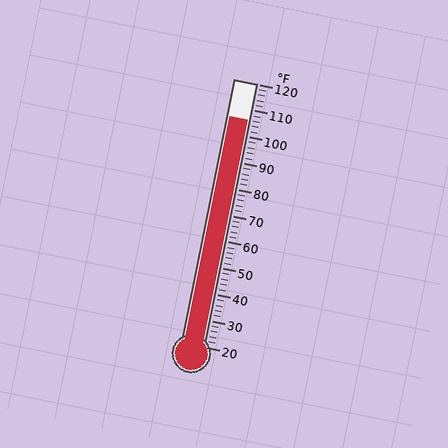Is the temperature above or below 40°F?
The temperature is above 40°F.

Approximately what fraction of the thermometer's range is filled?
The thermometer is filled to approximately 85% of its range.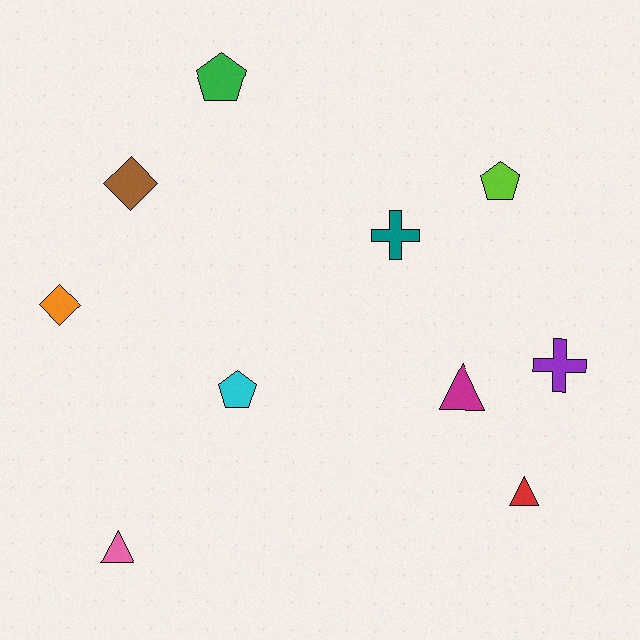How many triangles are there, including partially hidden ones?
There are 3 triangles.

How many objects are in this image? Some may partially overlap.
There are 10 objects.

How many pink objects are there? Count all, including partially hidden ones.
There is 1 pink object.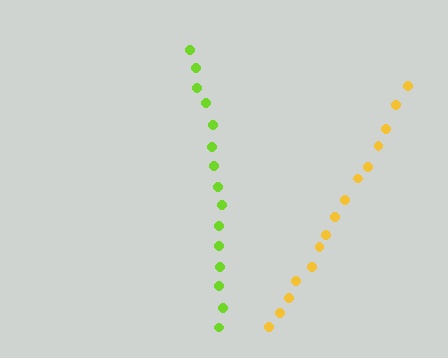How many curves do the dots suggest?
There are 2 distinct paths.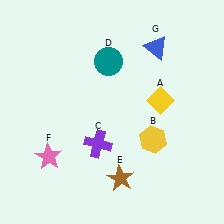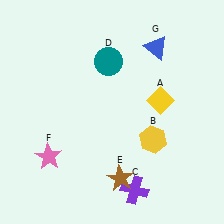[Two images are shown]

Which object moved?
The purple cross (C) moved down.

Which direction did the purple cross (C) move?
The purple cross (C) moved down.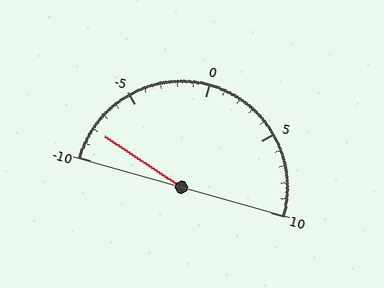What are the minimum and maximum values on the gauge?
The gauge ranges from -10 to 10.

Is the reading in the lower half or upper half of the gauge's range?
The reading is in the lower half of the range (-10 to 10).